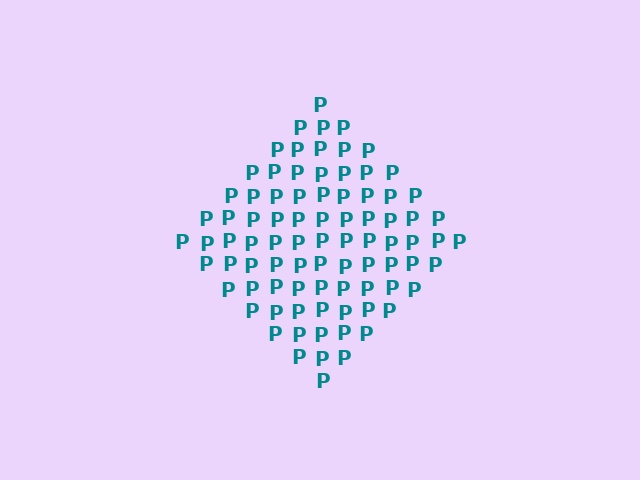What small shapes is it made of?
It is made of small letter P's.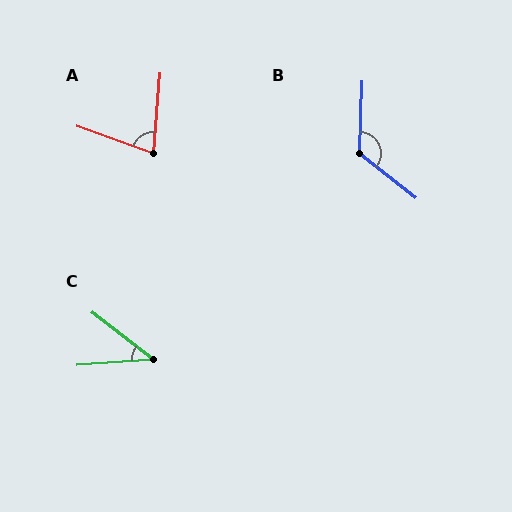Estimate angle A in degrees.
Approximately 75 degrees.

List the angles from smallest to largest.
C (42°), A (75°), B (126°).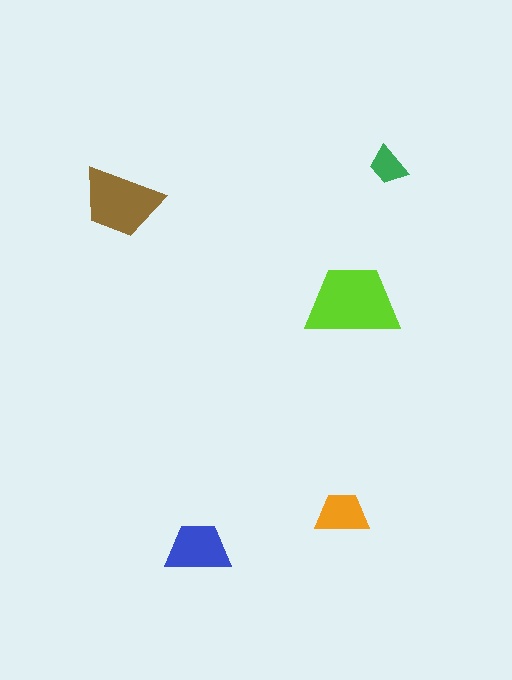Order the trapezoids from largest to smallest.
the lime one, the brown one, the blue one, the orange one, the green one.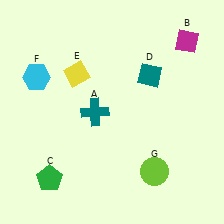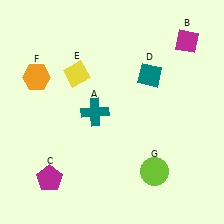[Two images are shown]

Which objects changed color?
C changed from green to magenta. F changed from cyan to orange.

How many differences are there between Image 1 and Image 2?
There are 2 differences between the two images.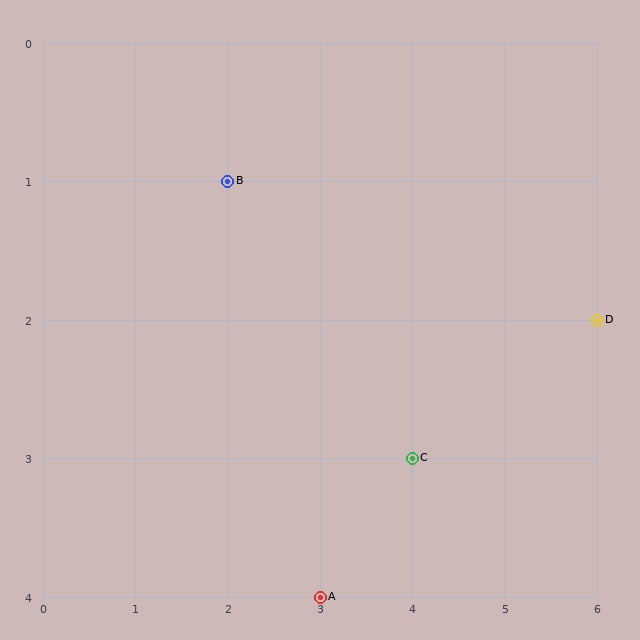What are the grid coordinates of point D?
Point D is at grid coordinates (6, 2).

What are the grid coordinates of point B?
Point B is at grid coordinates (2, 1).